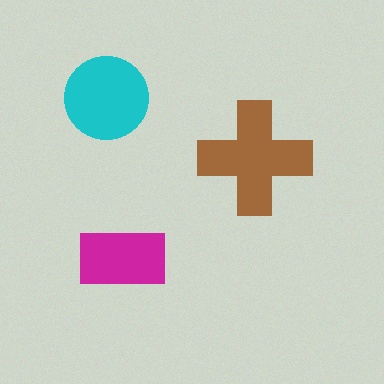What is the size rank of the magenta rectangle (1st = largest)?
3rd.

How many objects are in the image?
There are 3 objects in the image.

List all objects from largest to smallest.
The brown cross, the cyan circle, the magenta rectangle.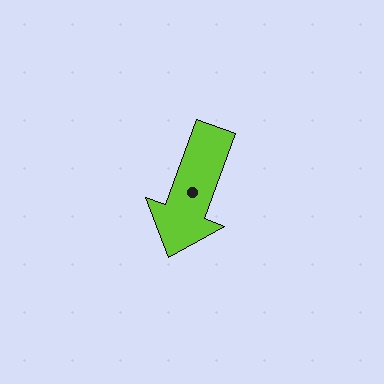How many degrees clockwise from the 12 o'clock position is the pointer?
Approximately 200 degrees.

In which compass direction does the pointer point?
South.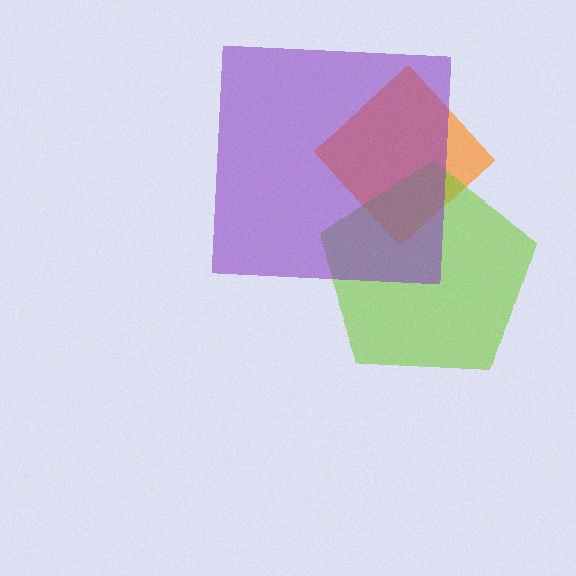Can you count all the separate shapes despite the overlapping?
Yes, there are 3 separate shapes.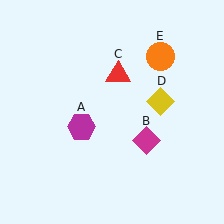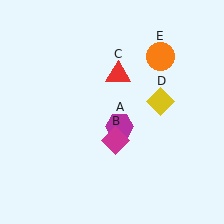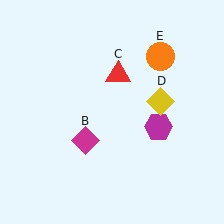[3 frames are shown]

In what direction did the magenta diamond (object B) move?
The magenta diamond (object B) moved left.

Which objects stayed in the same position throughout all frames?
Red triangle (object C) and yellow diamond (object D) and orange circle (object E) remained stationary.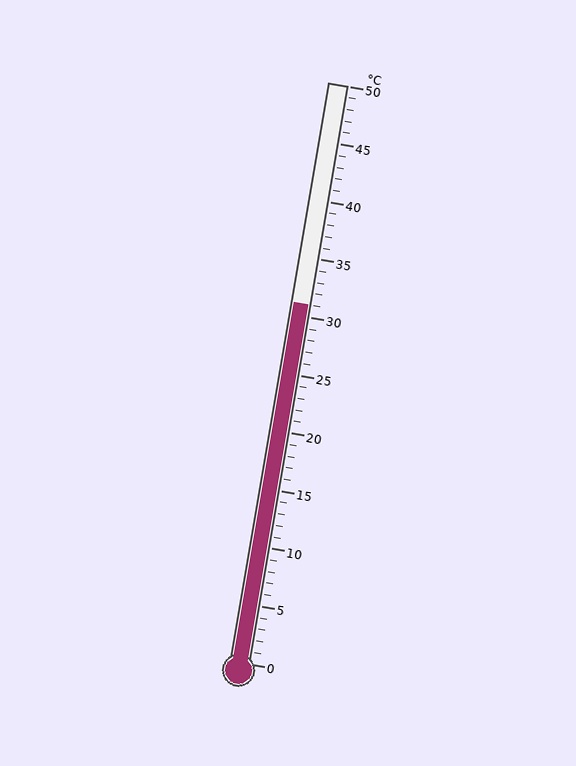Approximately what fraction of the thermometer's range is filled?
The thermometer is filled to approximately 60% of its range.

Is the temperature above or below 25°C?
The temperature is above 25°C.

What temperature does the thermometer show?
The thermometer shows approximately 31°C.